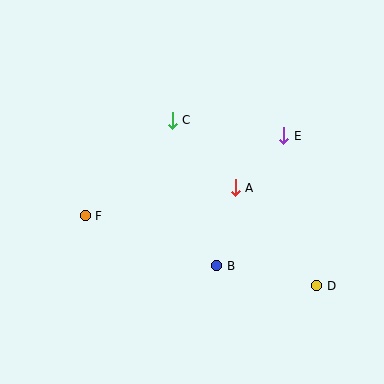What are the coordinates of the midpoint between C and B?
The midpoint between C and B is at (195, 193).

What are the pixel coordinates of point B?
Point B is at (217, 266).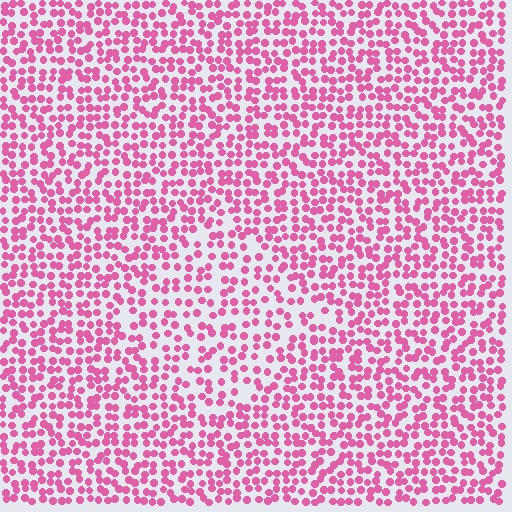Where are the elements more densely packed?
The elements are more densely packed outside the diamond boundary.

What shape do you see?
I see a diamond.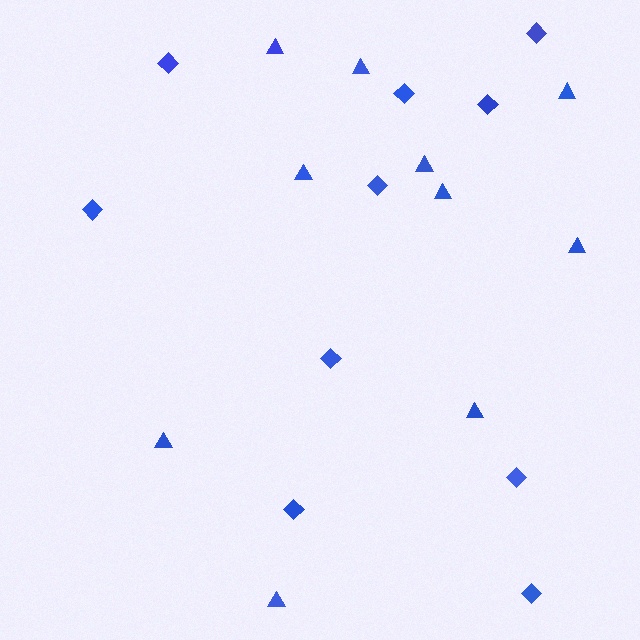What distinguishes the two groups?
There are 2 groups: one group of diamonds (10) and one group of triangles (10).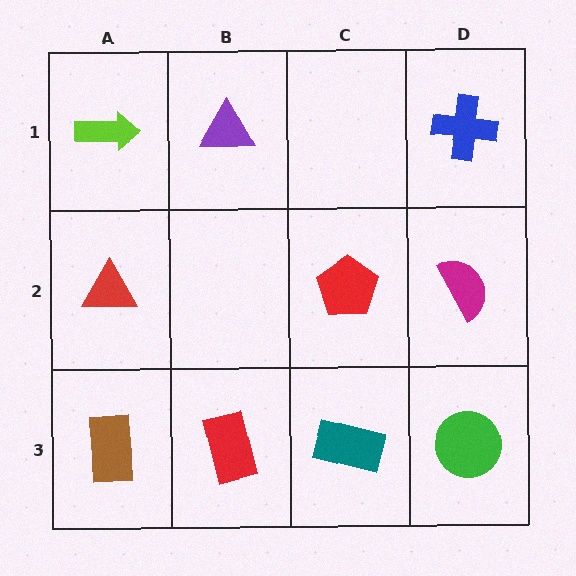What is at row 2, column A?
A red triangle.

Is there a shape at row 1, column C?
No, that cell is empty.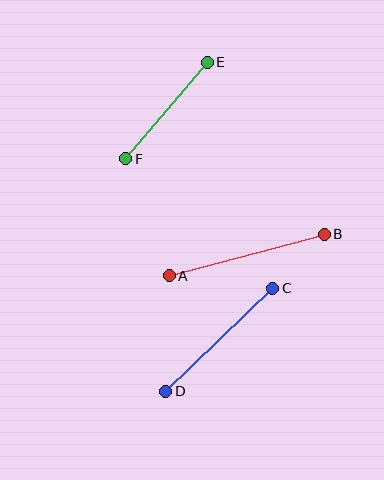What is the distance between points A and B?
The distance is approximately 160 pixels.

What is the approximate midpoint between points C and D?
The midpoint is at approximately (219, 340) pixels.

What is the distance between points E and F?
The distance is approximately 126 pixels.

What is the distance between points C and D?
The distance is approximately 149 pixels.